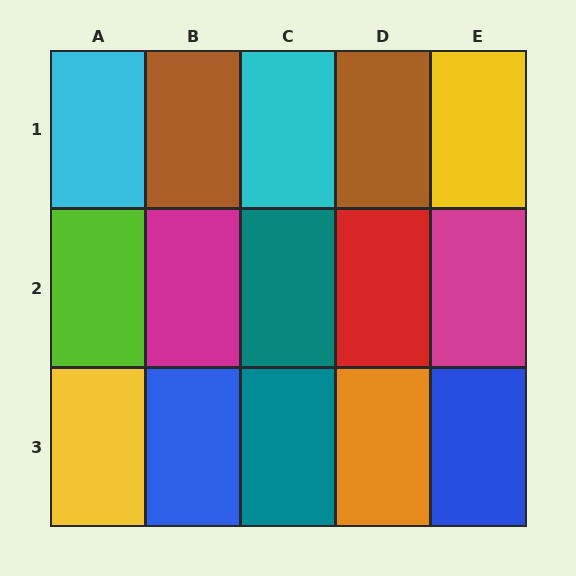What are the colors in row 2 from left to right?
Lime, magenta, teal, red, magenta.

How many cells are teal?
2 cells are teal.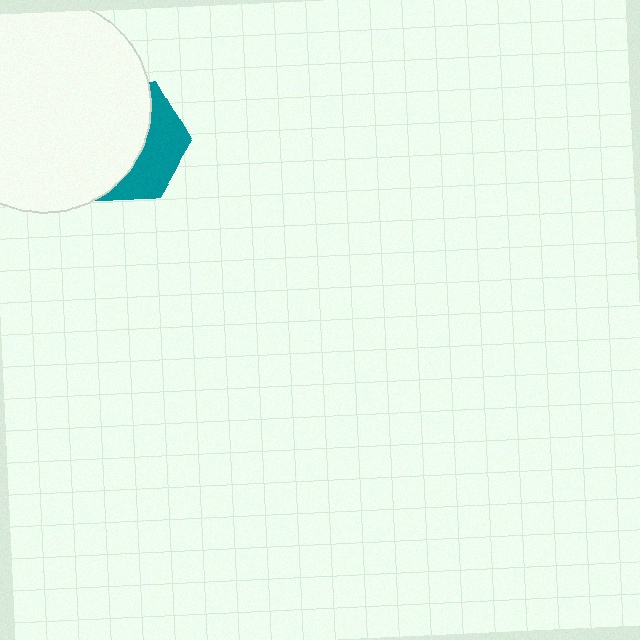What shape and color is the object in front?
The object in front is a white circle.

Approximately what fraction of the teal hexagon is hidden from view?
Roughly 64% of the teal hexagon is hidden behind the white circle.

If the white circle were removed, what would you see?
You would see the complete teal hexagon.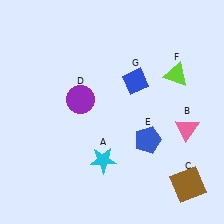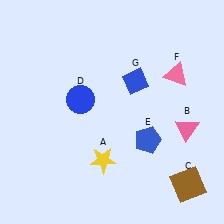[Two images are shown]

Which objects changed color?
A changed from cyan to yellow. D changed from purple to blue. F changed from lime to pink.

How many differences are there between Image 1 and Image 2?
There are 3 differences between the two images.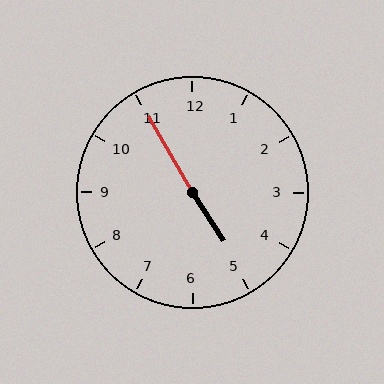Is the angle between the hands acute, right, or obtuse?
It is obtuse.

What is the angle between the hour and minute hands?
Approximately 178 degrees.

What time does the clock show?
4:55.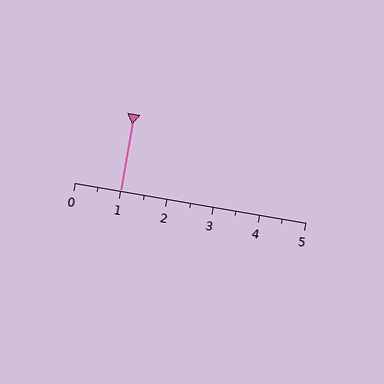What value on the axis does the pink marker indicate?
The marker indicates approximately 1.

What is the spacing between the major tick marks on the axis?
The major ticks are spaced 1 apart.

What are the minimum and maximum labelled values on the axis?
The axis runs from 0 to 5.